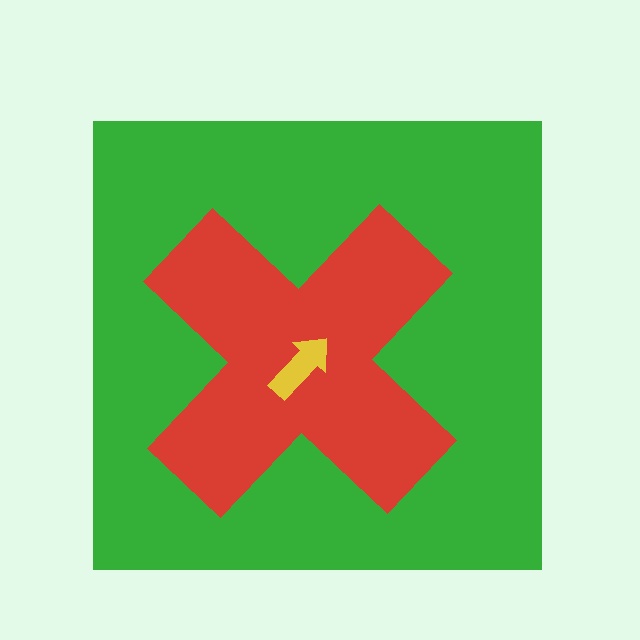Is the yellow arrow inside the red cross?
Yes.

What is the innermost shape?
The yellow arrow.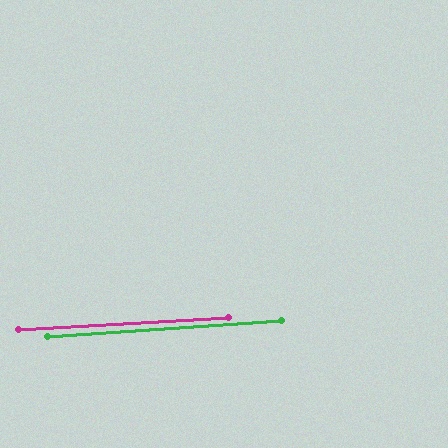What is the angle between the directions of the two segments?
Approximately 1 degree.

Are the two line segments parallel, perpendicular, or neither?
Parallel — their directions differ by only 0.6°.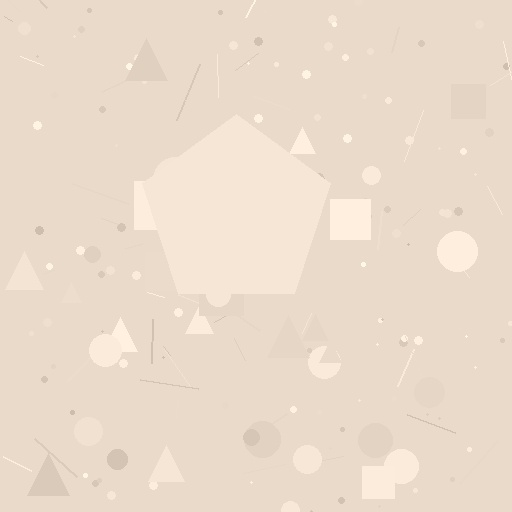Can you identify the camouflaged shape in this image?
The camouflaged shape is a pentagon.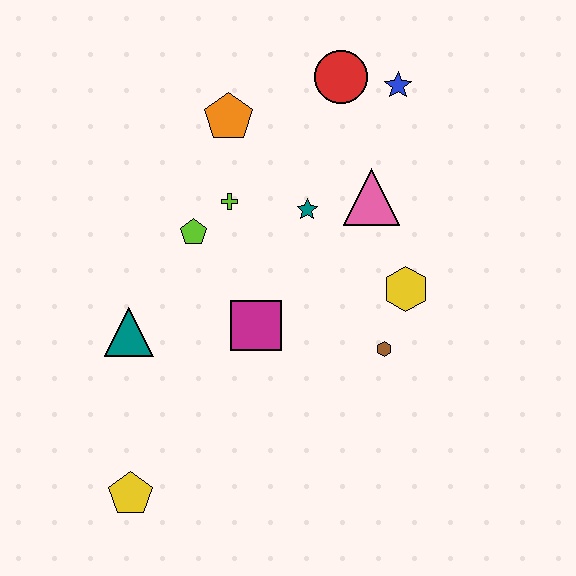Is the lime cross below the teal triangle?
No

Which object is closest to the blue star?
The red circle is closest to the blue star.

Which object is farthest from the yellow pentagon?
The blue star is farthest from the yellow pentagon.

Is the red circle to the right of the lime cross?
Yes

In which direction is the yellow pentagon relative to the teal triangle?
The yellow pentagon is below the teal triangle.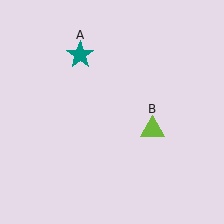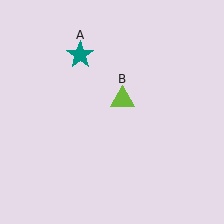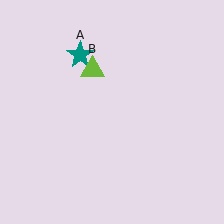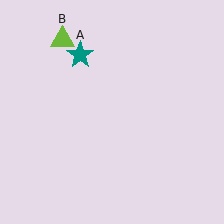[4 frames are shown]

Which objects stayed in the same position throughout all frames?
Teal star (object A) remained stationary.